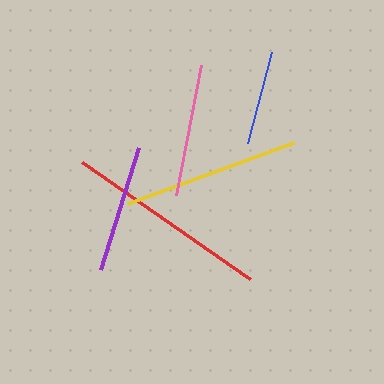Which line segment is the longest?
The red line is the longest at approximately 206 pixels.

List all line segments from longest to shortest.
From longest to shortest: red, yellow, pink, purple, blue.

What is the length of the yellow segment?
The yellow segment is approximately 177 pixels long.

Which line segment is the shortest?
The blue line is the shortest at approximately 95 pixels.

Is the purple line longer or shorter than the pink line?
The pink line is longer than the purple line.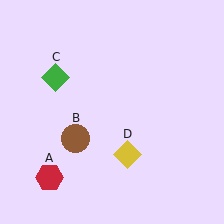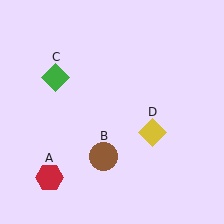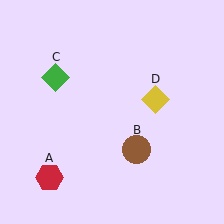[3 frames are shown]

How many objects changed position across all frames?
2 objects changed position: brown circle (object B), yellow diamond (object D).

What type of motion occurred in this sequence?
The brown circle (object B), yellow diamond (object D) rotated counterclockwise around the center of the scene.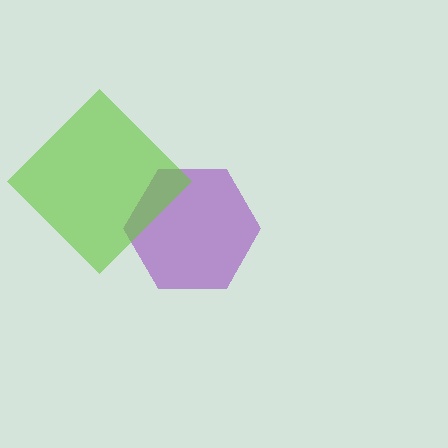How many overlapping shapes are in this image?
There are 2 overlapping shapes in the image.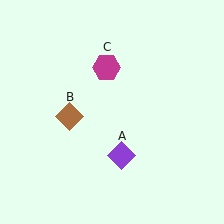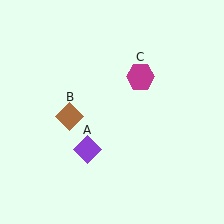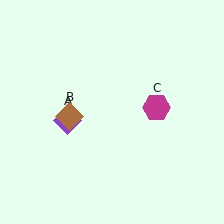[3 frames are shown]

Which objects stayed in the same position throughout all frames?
Brown diamond (object B) remained stationary.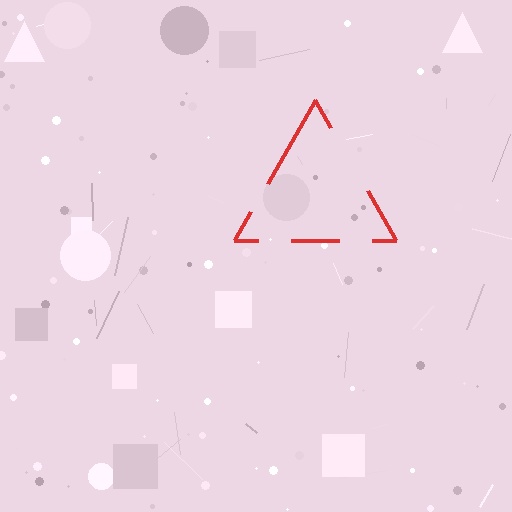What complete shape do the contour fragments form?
The contour fragments form a triangle.